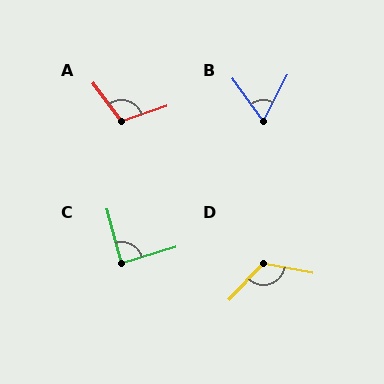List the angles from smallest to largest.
B (64°), C (88°), A (108°), D (123°).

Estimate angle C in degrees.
Approximately 88 degrees.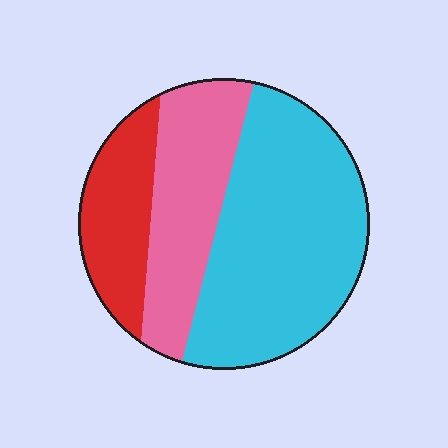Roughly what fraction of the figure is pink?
Pink takes up about one quarter (1/4) of the figure.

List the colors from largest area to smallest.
From largest to smallest: cyan, pink, red.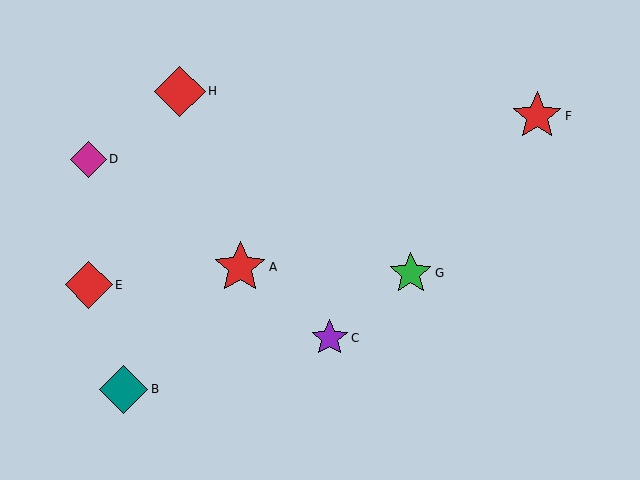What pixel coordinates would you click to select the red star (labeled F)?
Click at (537, 116) to select the red star F.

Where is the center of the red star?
The center of the red star is at (240, 267).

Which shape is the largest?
The red star (labeled A) is the largest.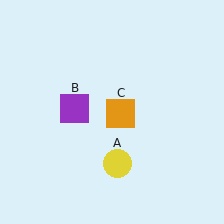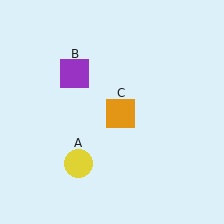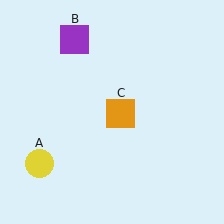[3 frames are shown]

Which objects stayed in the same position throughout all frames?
Orange square (object C) remained stationary.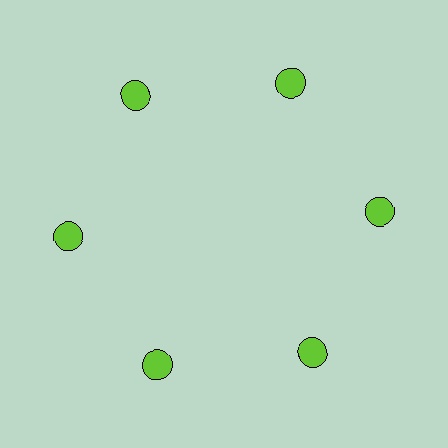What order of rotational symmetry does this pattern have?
This pattern has 6-fold rotational symmetry.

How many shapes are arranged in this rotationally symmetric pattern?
There are 6 shapes, arranged in 6 groups of 1.